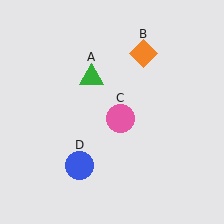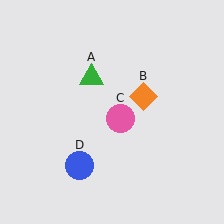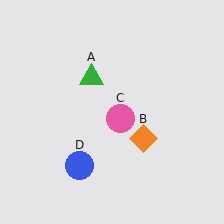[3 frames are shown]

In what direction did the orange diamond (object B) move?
The orange diamond (object B) moved down.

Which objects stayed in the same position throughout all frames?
Green triangle (object A) and pink circle (object C) and blue circle (object D) remained stationary.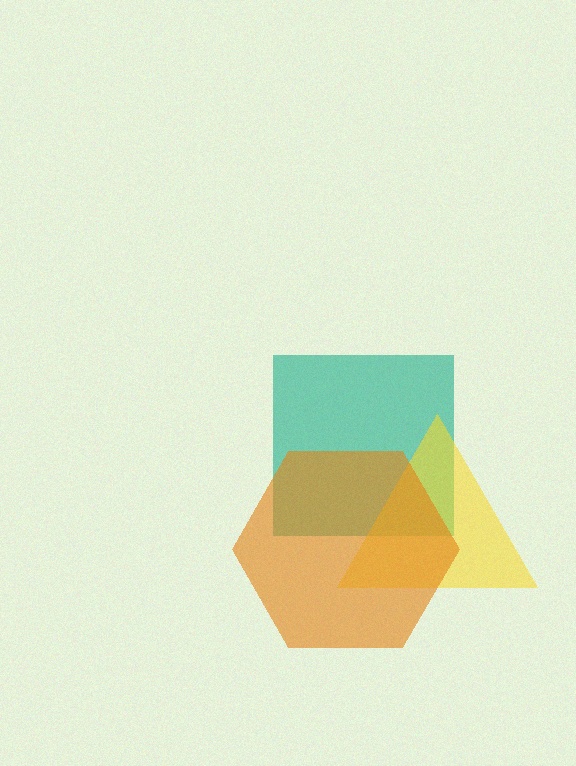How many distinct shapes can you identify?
There are 3 distinct shapes: a teal square, a yellow triangle, an orange hexagon.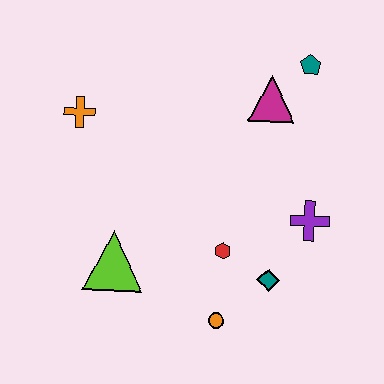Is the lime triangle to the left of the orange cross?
No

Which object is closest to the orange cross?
The lime triangle is closest to the orange cross.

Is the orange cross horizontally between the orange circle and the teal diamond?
No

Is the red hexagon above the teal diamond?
Yes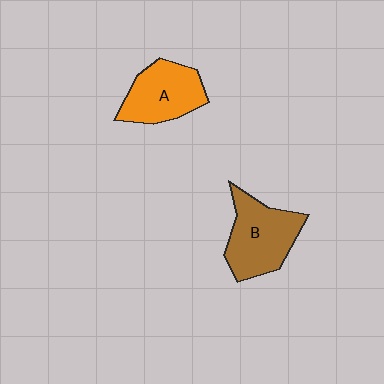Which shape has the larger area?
Shape B (brown).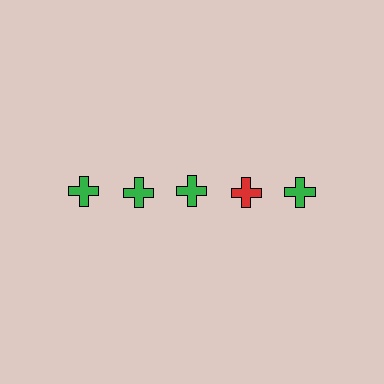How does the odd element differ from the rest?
It has a different color: red instead of green.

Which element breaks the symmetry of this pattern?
The red cross in the top row, second from right column breaks the symmetry. All other shapes are green crosses.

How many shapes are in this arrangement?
There are 5 shapes arranged in a grid pattern.